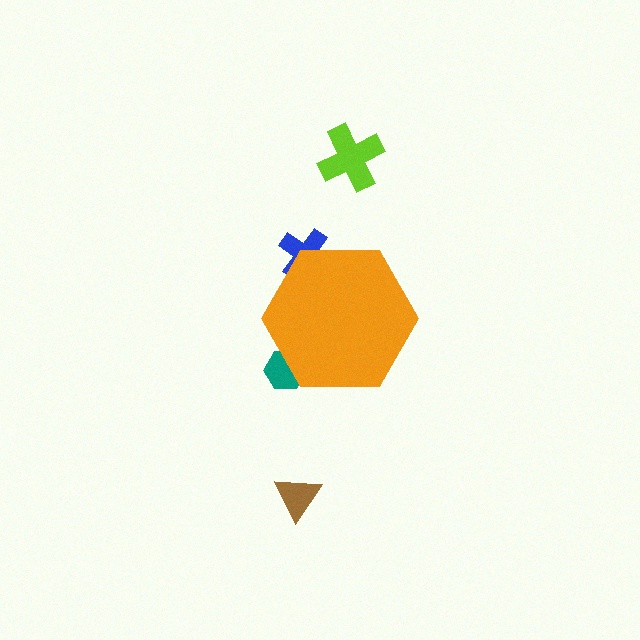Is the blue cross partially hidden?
Yes, the blue cross is partially hidden behind the orange hexagon.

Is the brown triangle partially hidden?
No, the brown triangle is fully visible.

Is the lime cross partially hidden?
No, the lime cross is fully visible.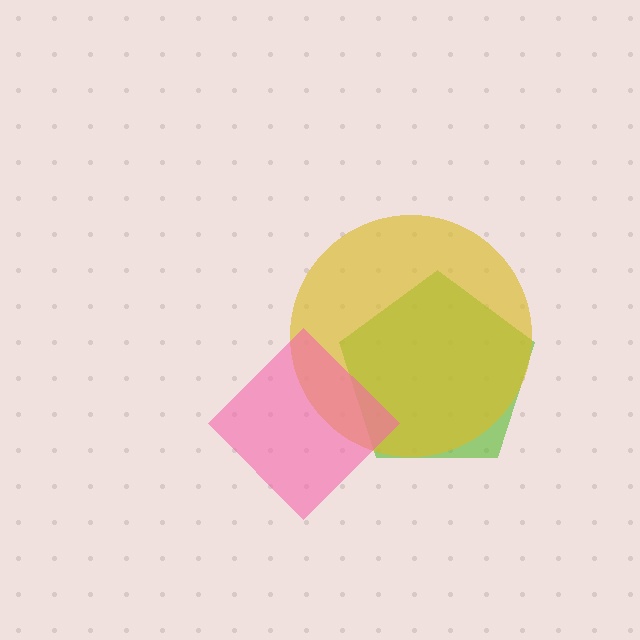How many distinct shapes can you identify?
There are 3 distinct shapes: a lime pentagon, a yellow circle, a pink diamond.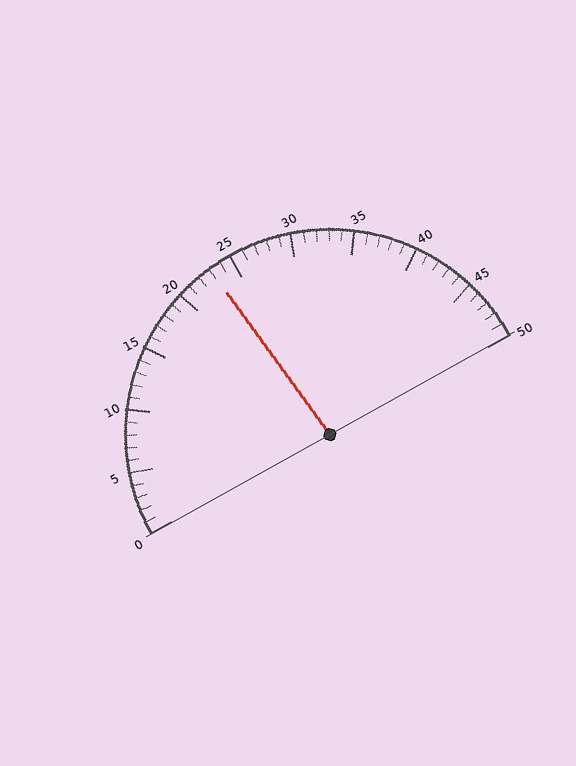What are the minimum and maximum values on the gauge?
The gauge ranges from 0 to 50.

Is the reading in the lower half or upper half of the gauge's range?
The reading is in the lower half of the range (0 to 50).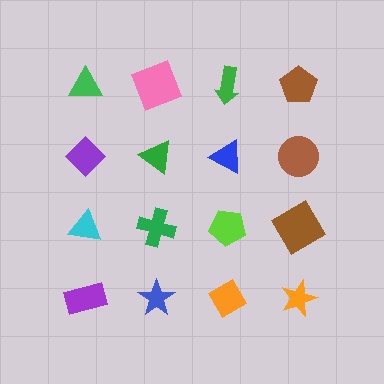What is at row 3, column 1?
A cyan triangle.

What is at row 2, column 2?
A green triangle.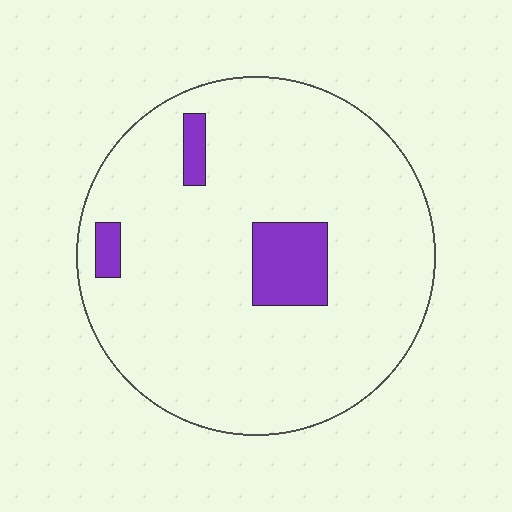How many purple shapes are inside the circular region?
3.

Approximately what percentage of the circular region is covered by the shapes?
Approximately 10%.